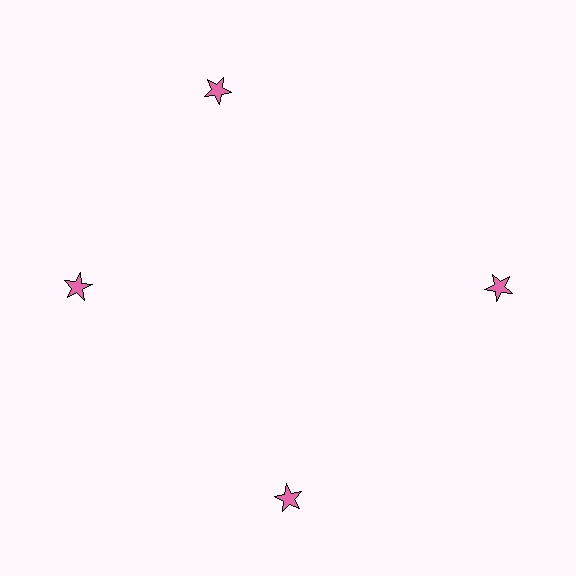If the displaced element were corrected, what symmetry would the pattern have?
It would have 4-fold rotational symmetry — the pattern would map onto itself every 90 degrees.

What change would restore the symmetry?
The symmetry would be restored by rotating it back into even spacing with its neighbors so that all 4 stars sit at equal angles and equal distance from the center.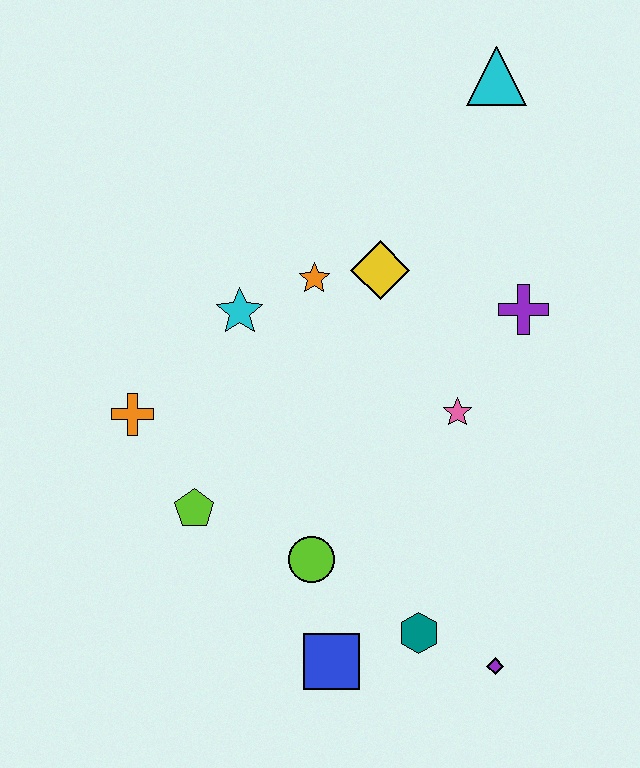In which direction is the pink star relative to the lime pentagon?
The pink star is to the right of the lime pentagon.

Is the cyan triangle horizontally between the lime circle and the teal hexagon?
No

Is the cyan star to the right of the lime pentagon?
Yes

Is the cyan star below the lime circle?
No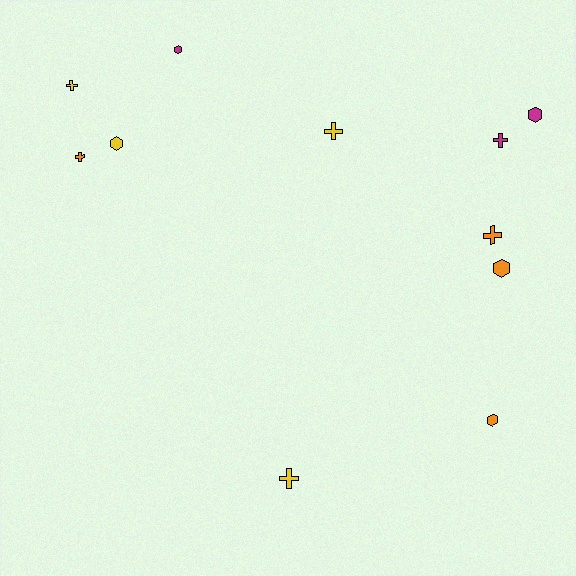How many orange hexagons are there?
There are 2 orange hexagons.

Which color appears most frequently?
Orange, with 4 objects.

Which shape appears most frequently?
Cross, with 6 objects.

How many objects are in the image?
There are 11 objects.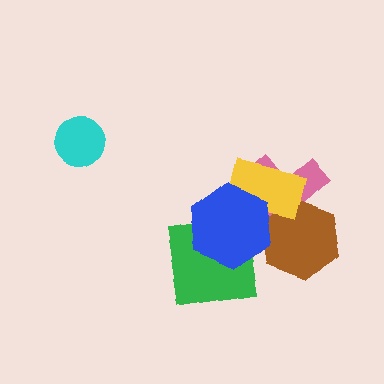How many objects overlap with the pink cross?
3 objects overlap with the pink cross.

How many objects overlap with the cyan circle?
0 objects overlap with the cyan circle.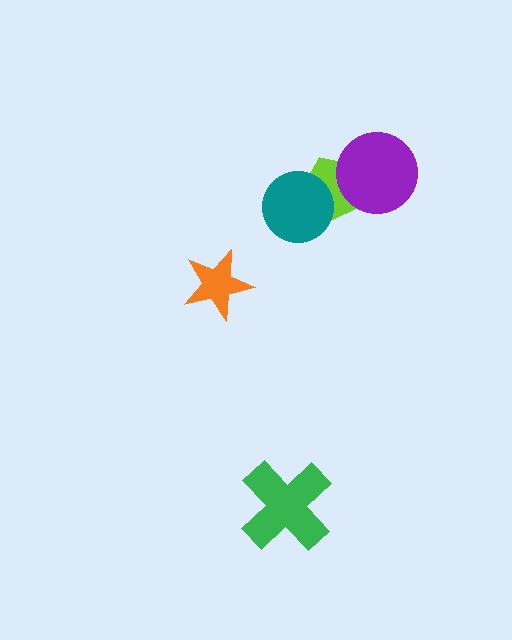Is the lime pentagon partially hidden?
Yes, it is partially covered by another shape.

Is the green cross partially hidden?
No, no other shape covers it.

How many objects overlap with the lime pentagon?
2 objects overlap with the lime pentagon.